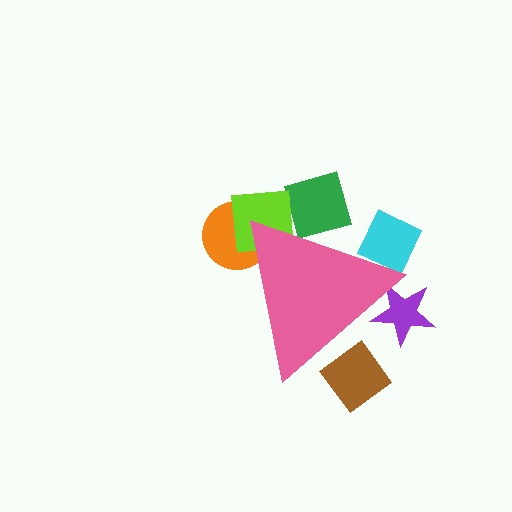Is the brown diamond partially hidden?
Yes, the brown diamond is partially hidden behind the pink triangle.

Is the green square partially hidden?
Yes, the green square is partially hidden behind the pink triangle.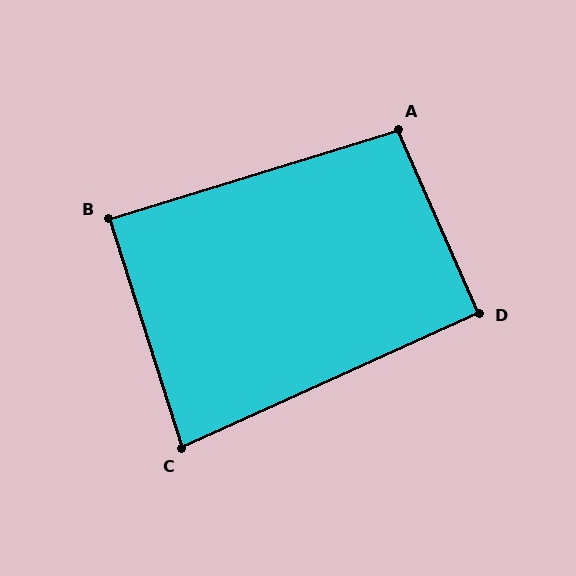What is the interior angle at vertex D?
Approximately 91 degrees (approximately right).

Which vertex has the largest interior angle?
A, at approximately 97 degrees.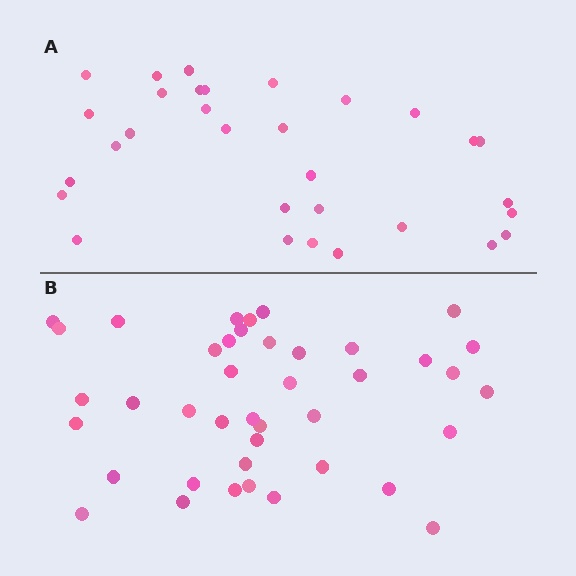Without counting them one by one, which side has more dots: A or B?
Region B (the bottom region) has more dots.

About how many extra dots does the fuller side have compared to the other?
Region B has roughly 10 or so more dots than region A.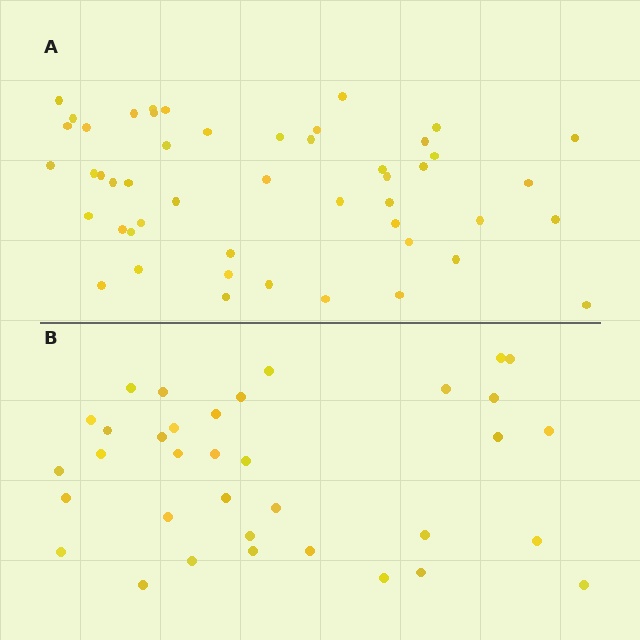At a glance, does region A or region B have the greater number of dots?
Region A (the top region) has more dots.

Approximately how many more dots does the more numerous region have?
Region A has approximately 15 more dots than region B.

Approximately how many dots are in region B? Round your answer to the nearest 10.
About 40 dots. (The exact count is 35, which rounds to 40.)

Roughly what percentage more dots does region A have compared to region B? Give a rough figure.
About 40% more.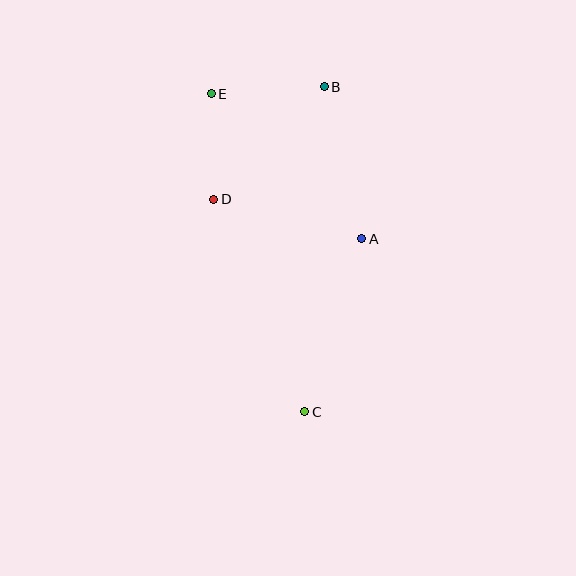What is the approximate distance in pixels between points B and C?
The distance between B and C is approximately 326 pixels.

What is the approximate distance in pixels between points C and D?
The distance between C and D is approximately 231 pixels.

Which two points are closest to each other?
Points D and E are closest to each other.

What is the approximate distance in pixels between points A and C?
The distance between A and C is approximately 182 pixels.